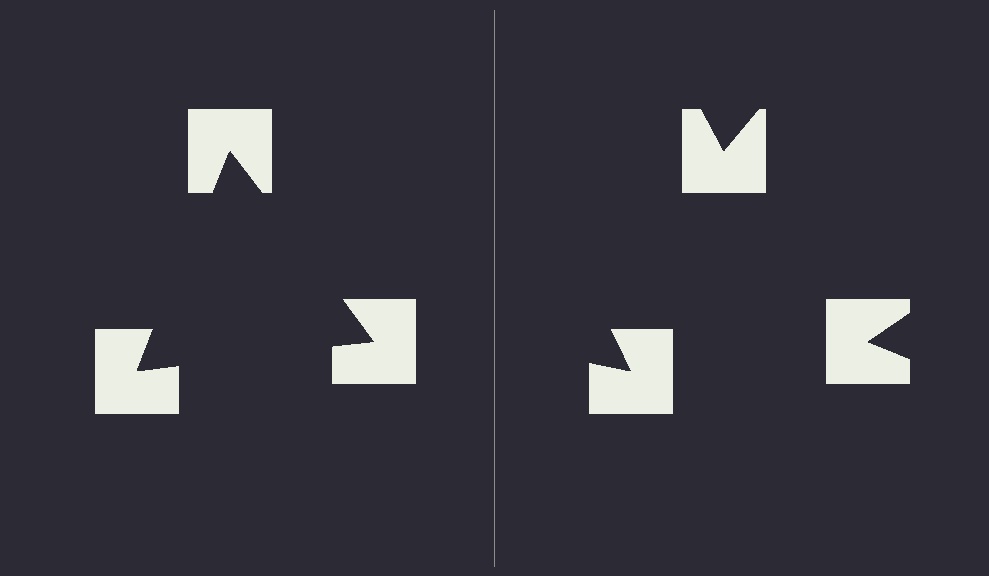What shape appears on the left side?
An illusory triangle.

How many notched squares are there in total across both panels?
6 — 3 on each side.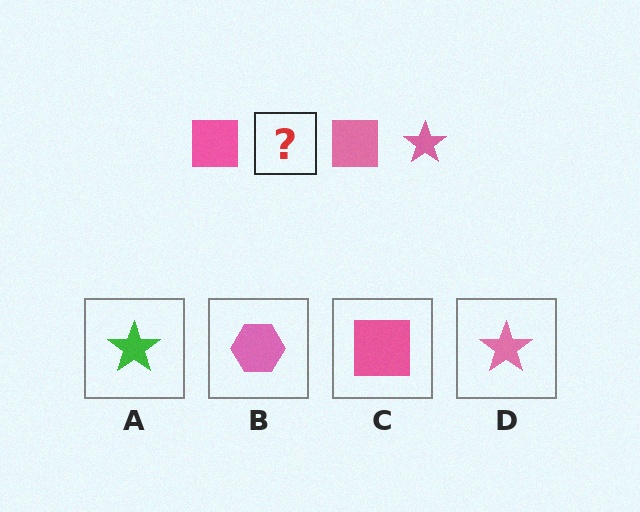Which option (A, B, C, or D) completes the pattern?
D.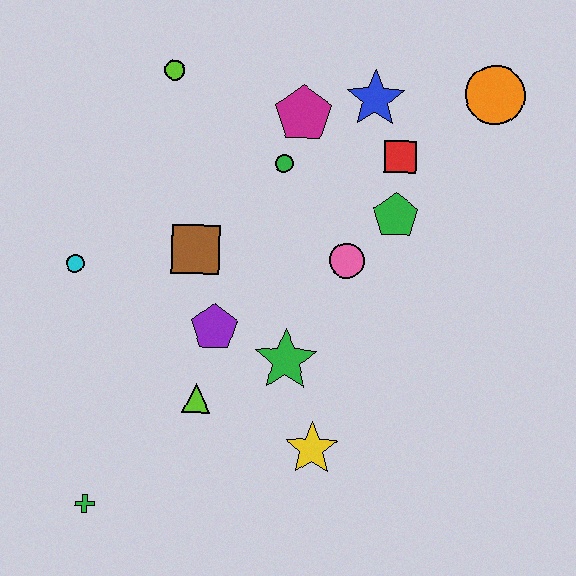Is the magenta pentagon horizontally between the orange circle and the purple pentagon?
Yes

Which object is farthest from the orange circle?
The green cross is farthest from the orange circle.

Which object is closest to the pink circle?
The green pentagon is closest to the pink circle.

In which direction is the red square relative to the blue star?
The red square is below the blue star.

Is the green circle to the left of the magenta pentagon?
Yes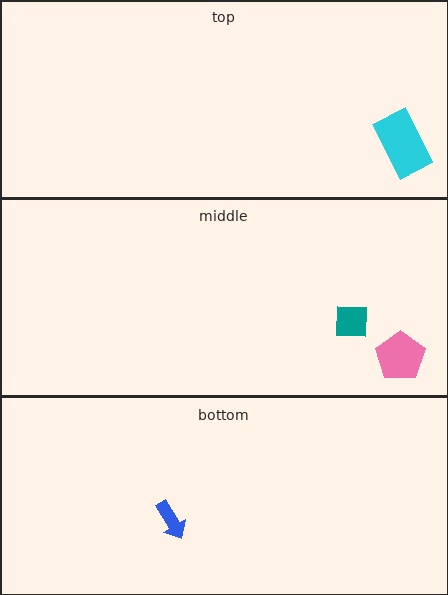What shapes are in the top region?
The cyan rectangle.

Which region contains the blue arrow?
The bottom region.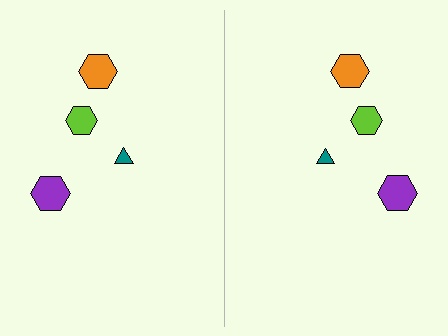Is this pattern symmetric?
Yes, this pattern has bilateral (reflection) symmetry.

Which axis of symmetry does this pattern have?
The pattern has a vertical axis of symmetry running through the center of the image.